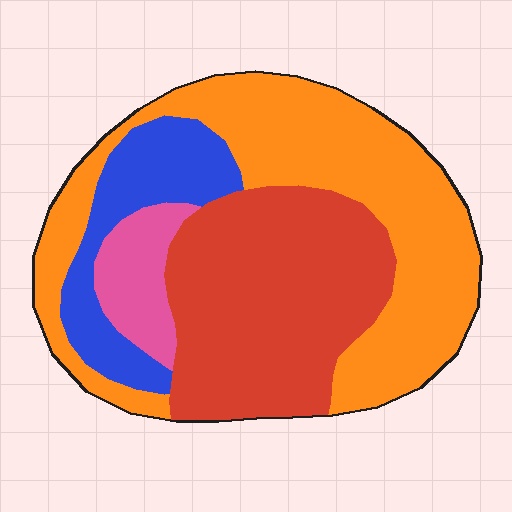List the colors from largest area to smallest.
From largest to smallest: orange, red, blue, pink.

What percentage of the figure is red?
Red covers roughly 35% of the figure.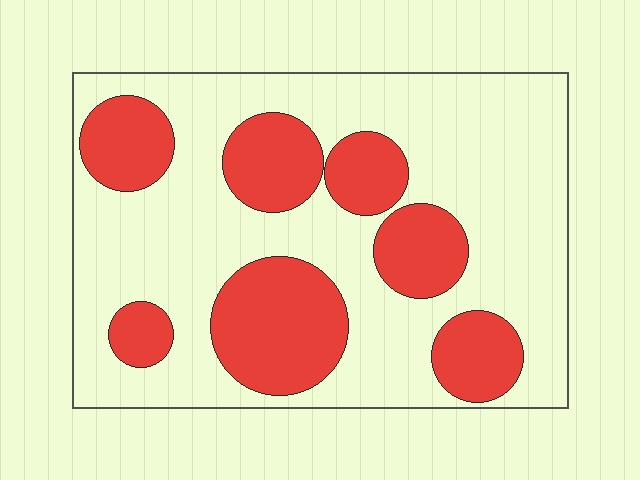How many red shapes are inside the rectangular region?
7.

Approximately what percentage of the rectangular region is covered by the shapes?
Approximately 30%.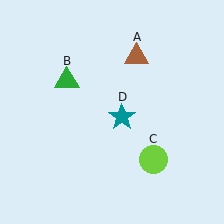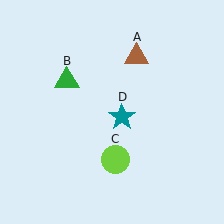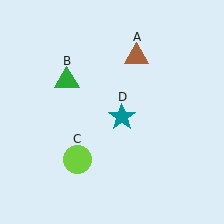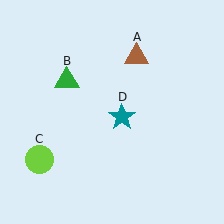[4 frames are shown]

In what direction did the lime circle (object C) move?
The lime circle (object C) moved left.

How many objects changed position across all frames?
1 object changed position: lime circle (object C).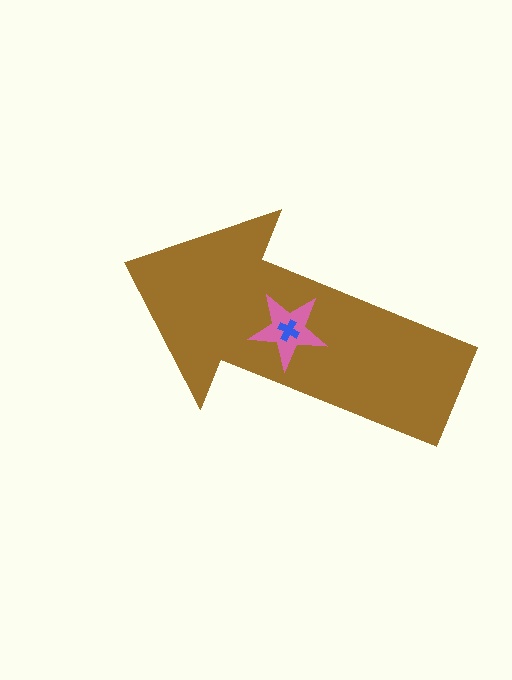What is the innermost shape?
The blue cross.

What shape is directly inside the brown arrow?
The pink star.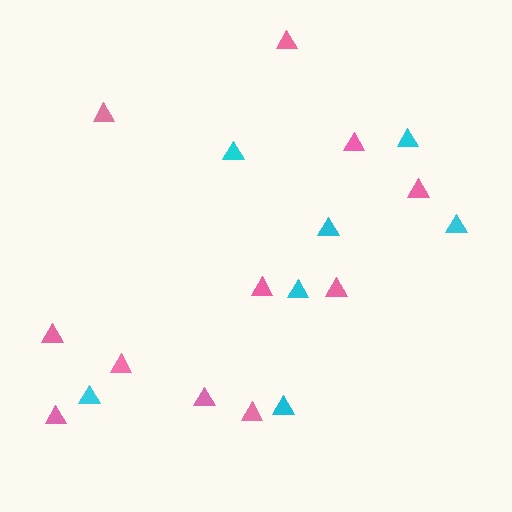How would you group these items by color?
There are 2 groups: one group of cyan triangles (7) and one group of pink triangles (11).